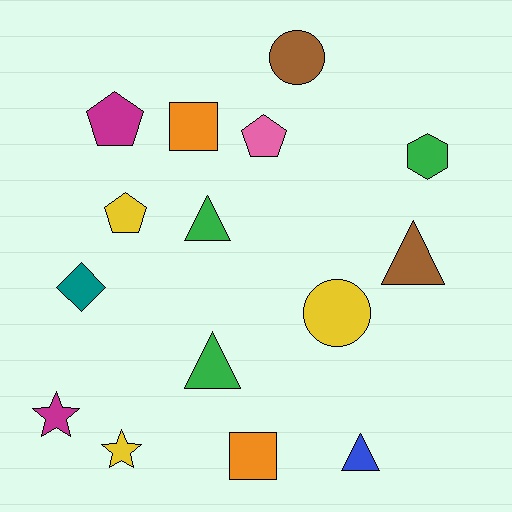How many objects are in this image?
There are 15 objects.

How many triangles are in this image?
There are 4 triangles.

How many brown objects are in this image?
There are 2 brown objects.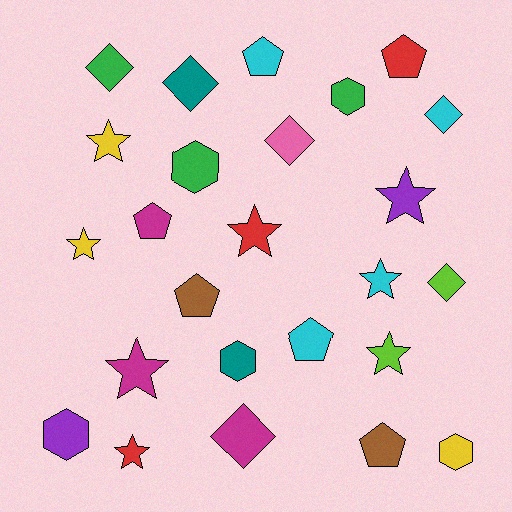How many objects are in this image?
There are 25 objects.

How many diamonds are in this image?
There are 6 diamonds.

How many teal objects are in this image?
There are 2 teal objects.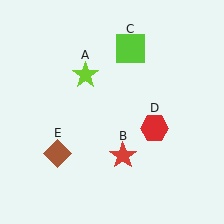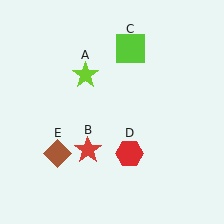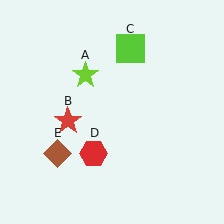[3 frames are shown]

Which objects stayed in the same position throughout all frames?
Lime star (object A) and lime square (object C) and brown diamond (object E) remained stationary.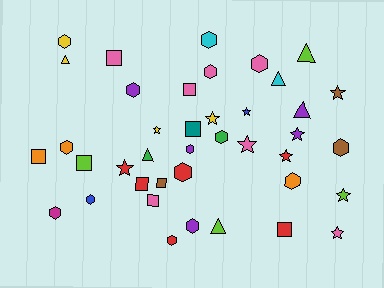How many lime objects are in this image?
There are 4 lime objects.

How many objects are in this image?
There are 40 objects.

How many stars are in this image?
There are 10 stars.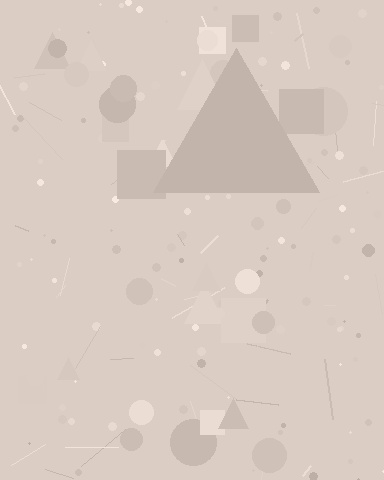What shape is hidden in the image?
A triangle is hidden in the image.